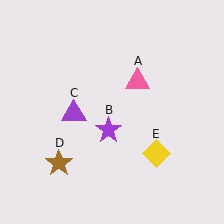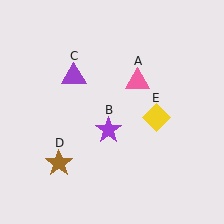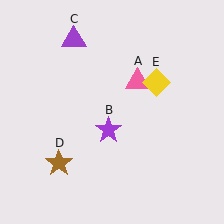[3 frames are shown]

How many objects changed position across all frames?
2 objects changed position: purple triangle (object C), yellow diamond (object E).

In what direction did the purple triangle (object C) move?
The purple triangle (object C) moved up.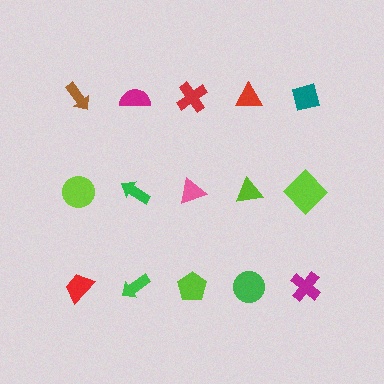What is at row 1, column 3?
A red cross.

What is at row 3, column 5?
A magenta cross.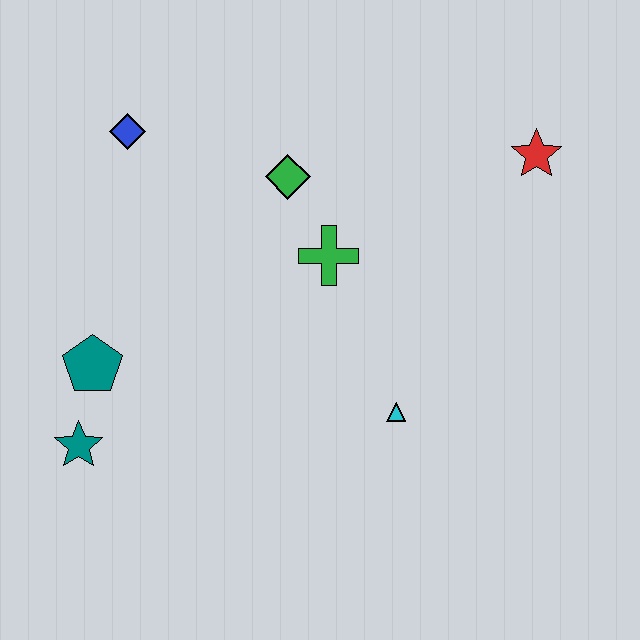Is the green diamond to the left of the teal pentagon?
No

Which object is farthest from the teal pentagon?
The red star is farthest from the teal pentagon.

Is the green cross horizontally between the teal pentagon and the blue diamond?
No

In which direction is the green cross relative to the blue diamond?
The green cross is to the right of the blue diamond.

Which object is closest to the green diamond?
The green cross is closest to the green diamond.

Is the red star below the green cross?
No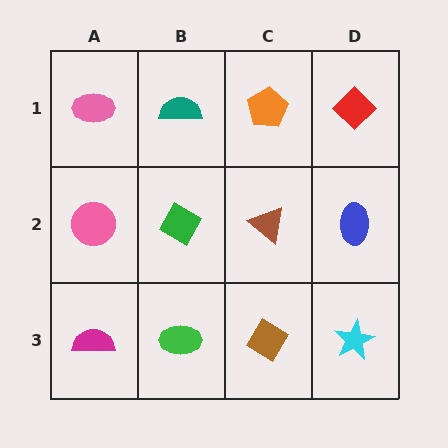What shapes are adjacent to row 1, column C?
A brown triangle (row 2, column C), a teal semicircle (row 1, column B), a red diamond (row 1, column D).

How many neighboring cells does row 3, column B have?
3.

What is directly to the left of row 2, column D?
A brown triangle.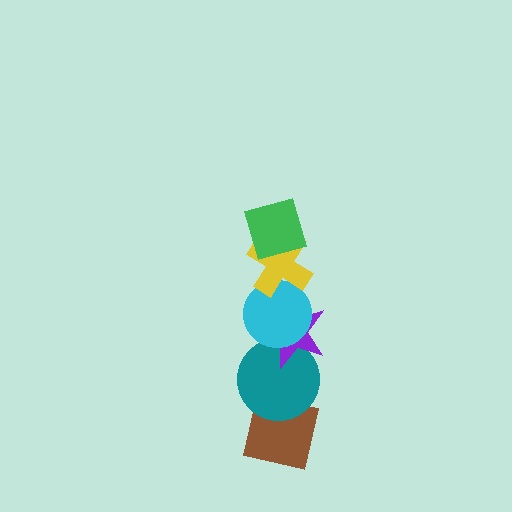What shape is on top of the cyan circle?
The yellow cross is on top of the cyan circle.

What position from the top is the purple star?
The purple star is 4th from the top.